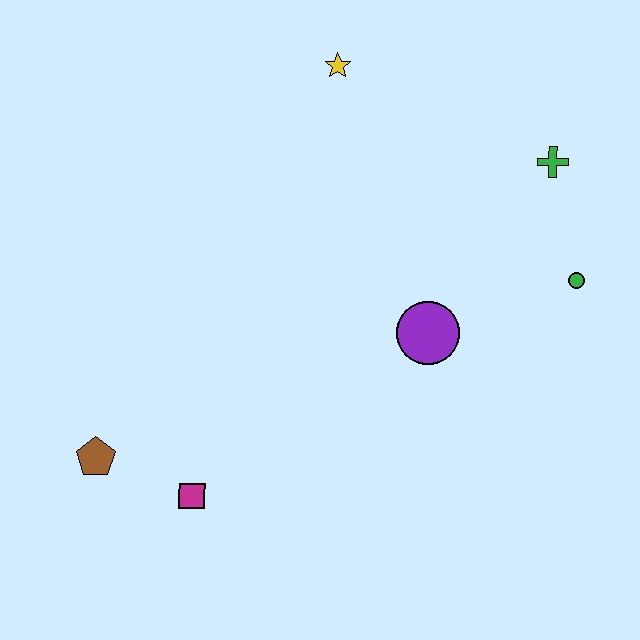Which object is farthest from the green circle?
The brown pentagon is farthest from the green circle.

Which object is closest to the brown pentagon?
The magenta square is closest to the brown pentagon.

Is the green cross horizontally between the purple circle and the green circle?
Yes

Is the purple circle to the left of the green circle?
Yes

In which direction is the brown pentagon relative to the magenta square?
The brown pentagon is to the left of the magenta square.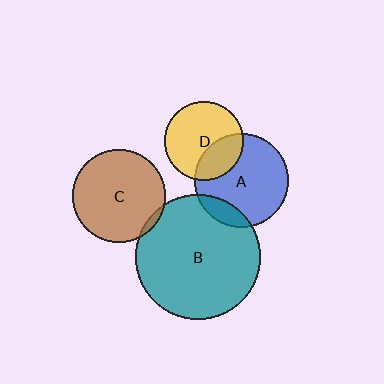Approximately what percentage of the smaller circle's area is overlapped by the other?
Approximately 15%.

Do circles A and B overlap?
Yes.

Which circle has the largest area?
Circle B (teal).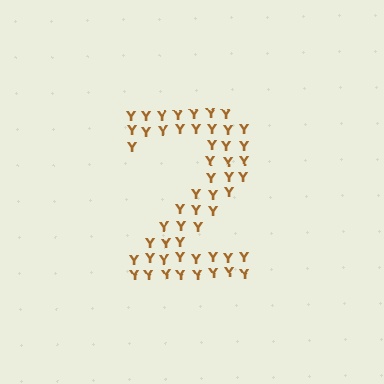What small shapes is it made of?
It is made of small letter Y's.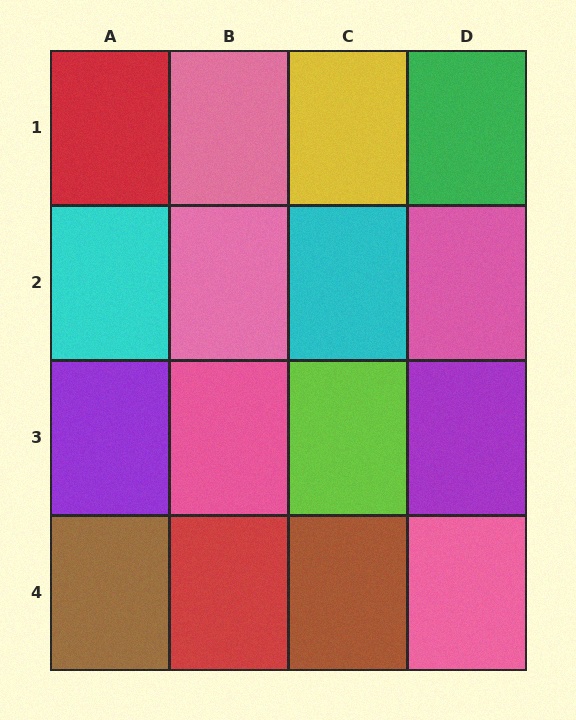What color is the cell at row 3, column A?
Purple.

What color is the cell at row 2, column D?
Pink.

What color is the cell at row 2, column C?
Cyan.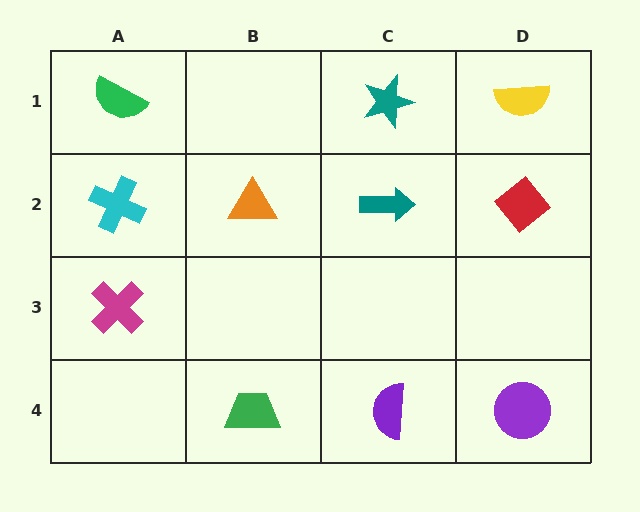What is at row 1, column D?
A yellow semicircle.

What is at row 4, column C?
A purple semicircle.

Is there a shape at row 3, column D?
No, that cell is empty.